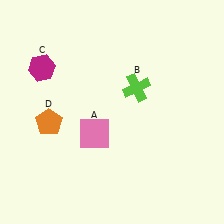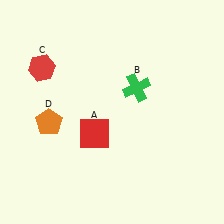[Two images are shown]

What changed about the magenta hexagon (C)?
In Image 1, C is magenta. In Image 2, it changed to red.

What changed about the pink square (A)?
In Image 1, A is pink. In Image 2, it changed to red.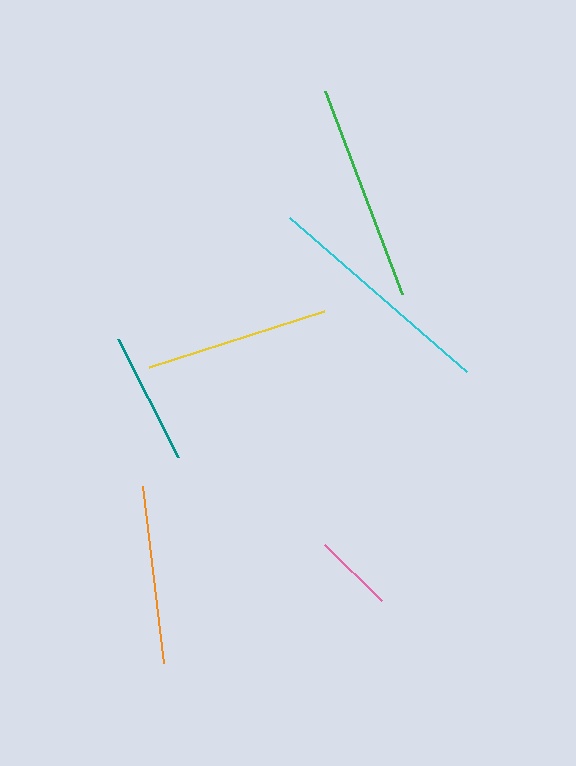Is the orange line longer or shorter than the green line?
The green line is longer than the orange line.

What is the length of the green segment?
The green segment is approximately 217 pixels long.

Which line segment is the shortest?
The pink line is the shortest at approximately 80 pixels.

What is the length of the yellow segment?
The yellow segment is approximately 184 pixels long.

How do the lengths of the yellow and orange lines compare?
The yellow and orange lines are approximately the same length.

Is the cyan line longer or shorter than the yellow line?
The cyan line is longer than the yellow line.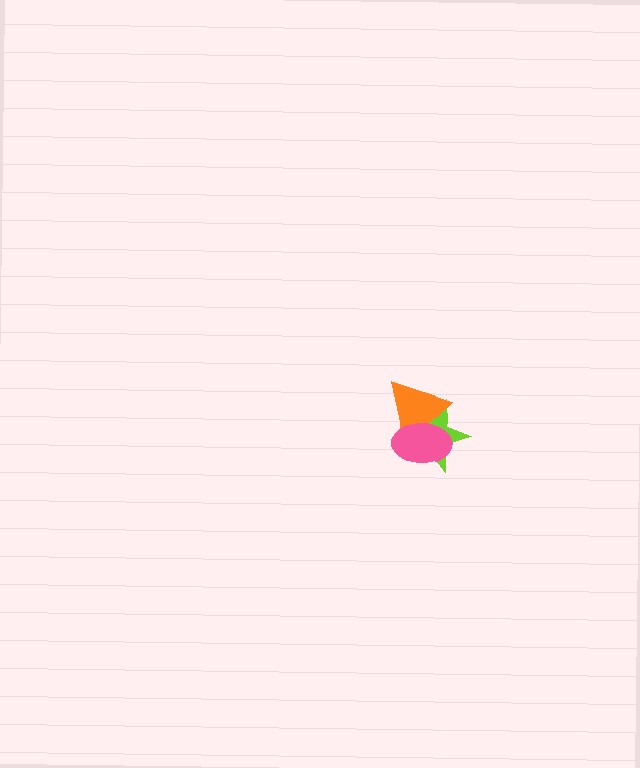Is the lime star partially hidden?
Yes, it is partially covered by another shape.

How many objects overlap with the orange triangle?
2 objects overlap with the orange triangle.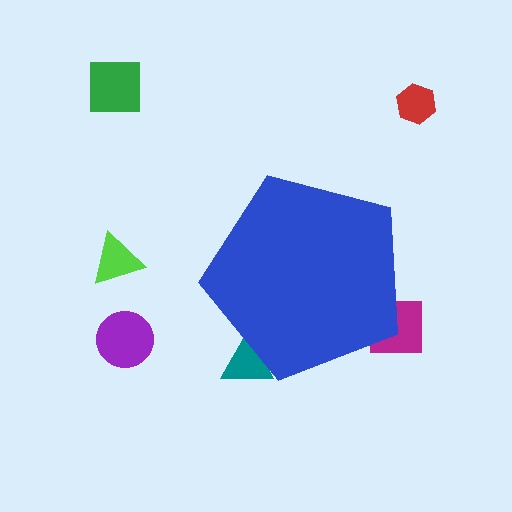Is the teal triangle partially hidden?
Yes, the teal triangle is partially hidden behind the blue pentagon.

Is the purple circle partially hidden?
No, the purple circle is fully visible.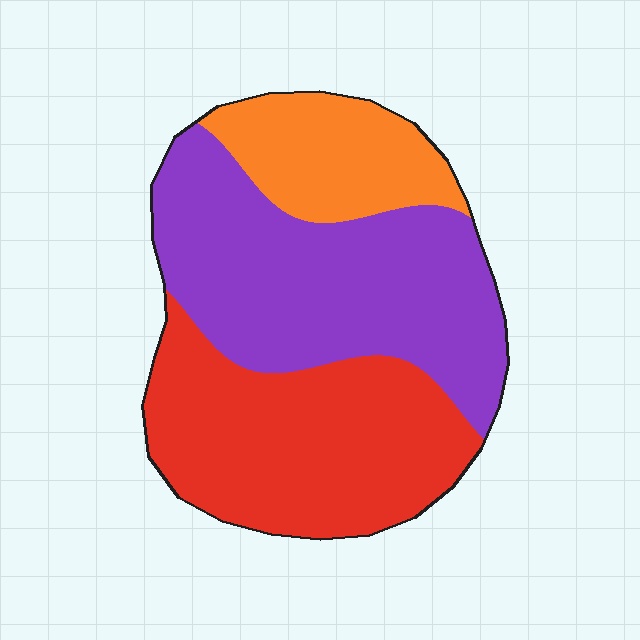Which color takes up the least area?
Orange, at roughly 20%.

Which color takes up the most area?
Purple, at roughly 45%.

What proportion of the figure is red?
Red takes up between a third and a half of the figure.